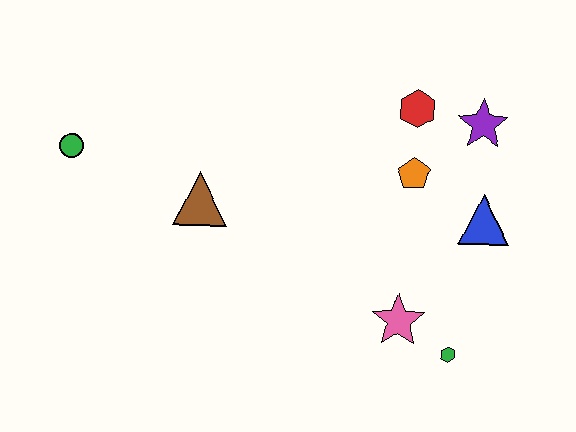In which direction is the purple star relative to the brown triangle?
The purple star is to the right of the brown triangle.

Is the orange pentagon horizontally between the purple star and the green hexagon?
No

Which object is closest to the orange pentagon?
The red hexagon is closest to the orange pentagon.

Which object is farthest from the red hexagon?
The green circle is farthest from the red hexagon.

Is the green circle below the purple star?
Yes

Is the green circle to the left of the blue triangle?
Yes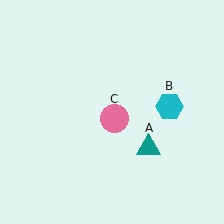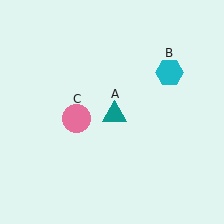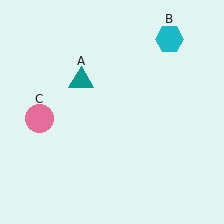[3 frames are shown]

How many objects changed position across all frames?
3 objects changed position: teal triangle (object A), cyan hexagon (object B), pink circle (object C).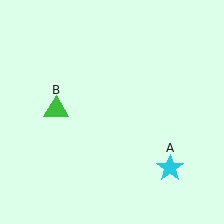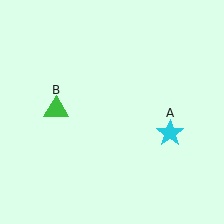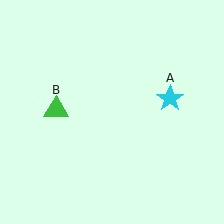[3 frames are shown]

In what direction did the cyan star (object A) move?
The cyan star (object A) moved up.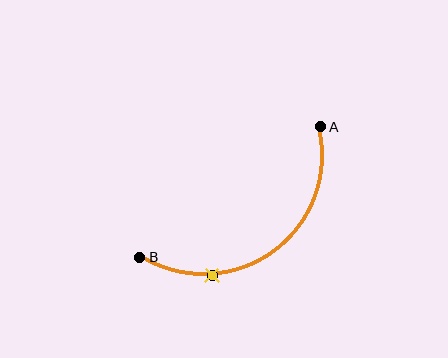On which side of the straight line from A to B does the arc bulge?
The arc bulges below and to the right of the straight line connecting A and B.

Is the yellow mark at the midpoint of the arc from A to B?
No. The yellow mark lies on the arc but is closer to endpoint B. The arc midpoint would be at the point on the curve equidistant along the arc from both A and B.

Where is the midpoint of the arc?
The arc midpoint is the point on the curve farthest from the straight line joining A and B. It sits below and to the right of that line.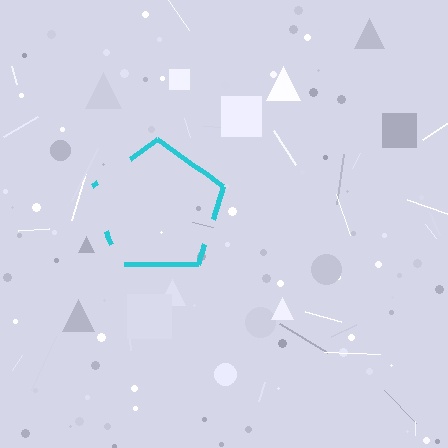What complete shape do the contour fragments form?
The contour fragments form a pentagon.